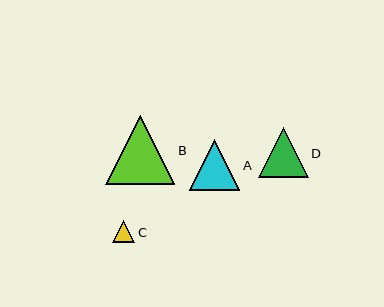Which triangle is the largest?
Triangle B is the largest with a size of approximately 69 pixels.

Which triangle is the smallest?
Triangle C is the smallest with a size of approximately 22 pixels.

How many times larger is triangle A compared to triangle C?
Triangle A is approximately 2.3 times the size of triangle C.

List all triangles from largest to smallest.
From largest to smallest: B, A, D, C.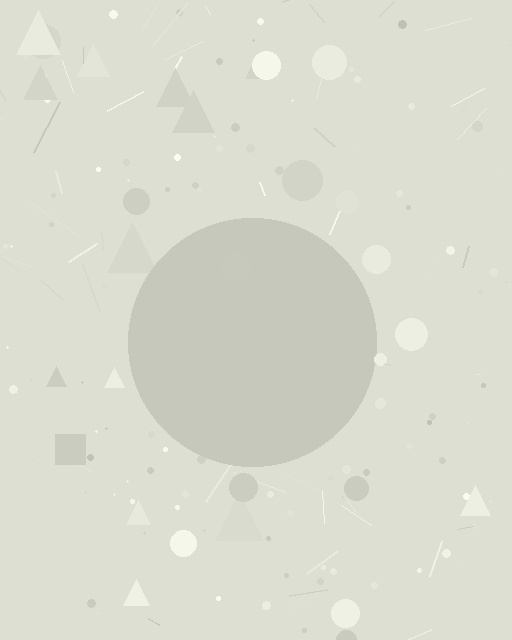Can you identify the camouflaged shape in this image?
The camouflaged shape is a circle.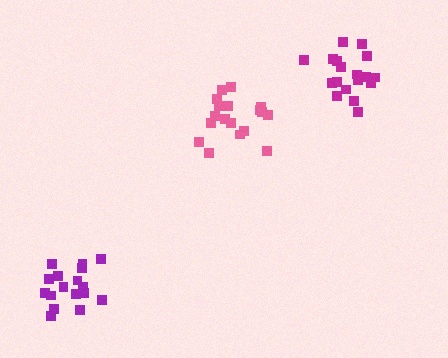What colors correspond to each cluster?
The clusters are colored: pink, magenta, purple.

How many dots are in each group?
Group 1: 18 dots, Group 2: 18 dots, Group 3: 17 dots (53 total).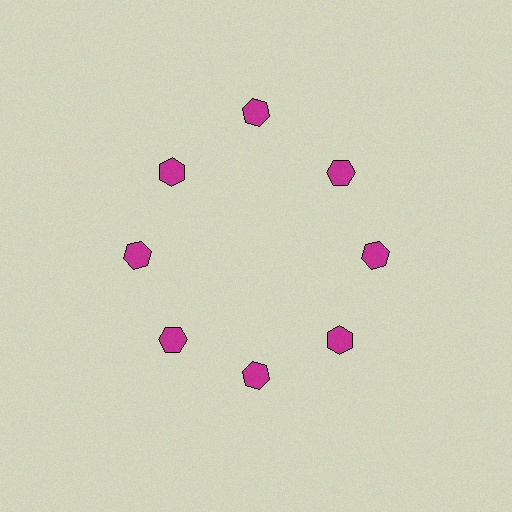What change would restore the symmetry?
The symmetry would be restored by moving it inward, back onto the ring so that all 8 hexagons sit at equal angles and equal distance from the center.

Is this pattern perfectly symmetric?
No. The 8 magenta hexagons are arranged in a ring, but one element near the 12 o'clock position is pushed outward from the center, breaking the 8-fold rotational symmetry.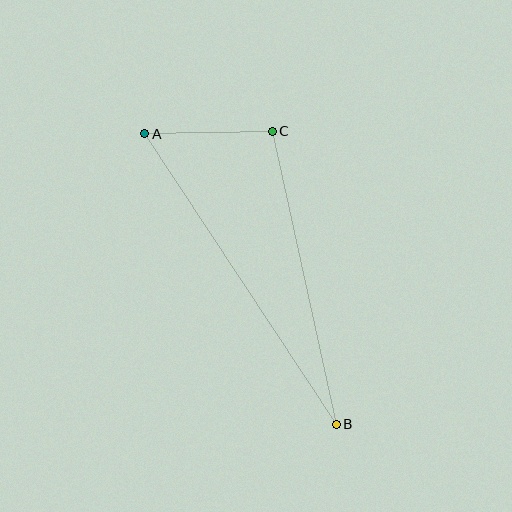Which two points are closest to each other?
Points A and C are closest to each other.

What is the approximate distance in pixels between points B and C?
The distance between B and C is approximately 300 pixels.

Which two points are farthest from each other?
Points A and B are farthest from each other.